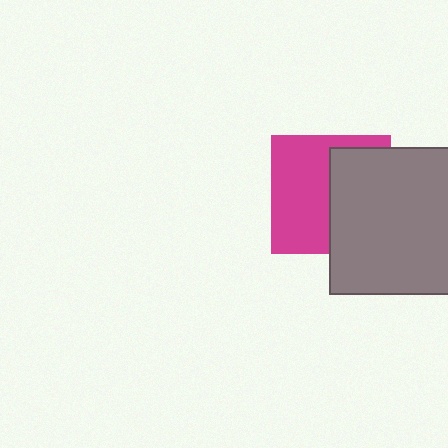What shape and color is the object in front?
The object in front is a gray square.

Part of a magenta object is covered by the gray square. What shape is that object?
It is a square.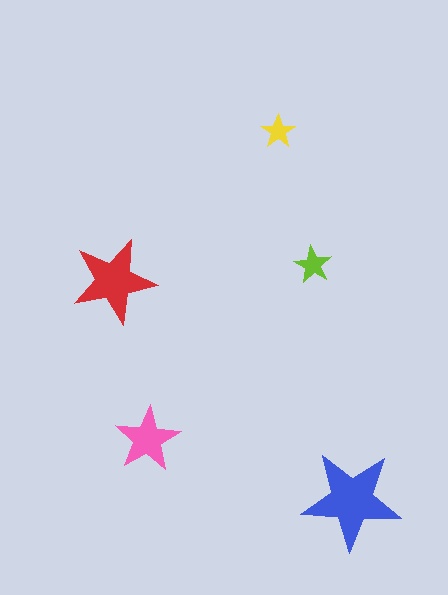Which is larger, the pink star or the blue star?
The blue one.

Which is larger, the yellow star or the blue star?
The blue one.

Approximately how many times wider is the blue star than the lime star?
About 2.5 times wider.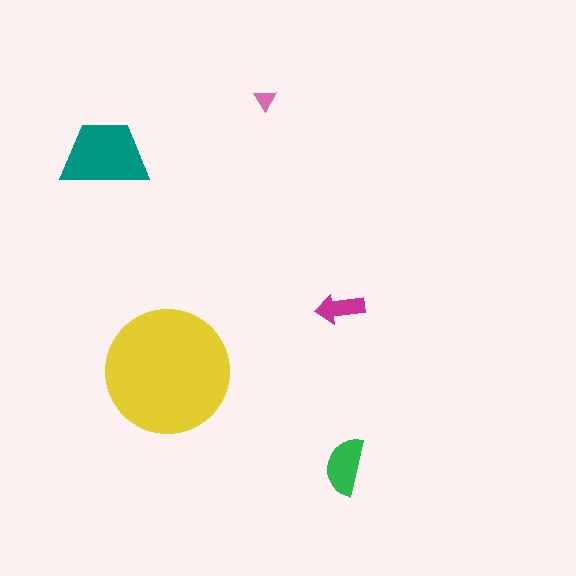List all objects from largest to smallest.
The yellow circle, the teal trapezoid, the green semicircle, the magenta arrow, the pink triangle.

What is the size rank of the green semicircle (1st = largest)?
3rd.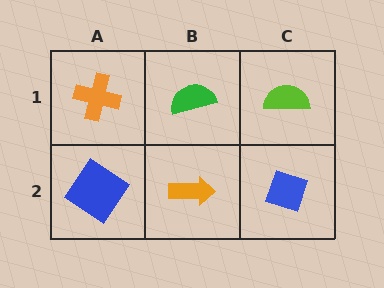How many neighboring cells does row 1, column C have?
2.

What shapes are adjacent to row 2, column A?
An orange cross (row 1, column A), an orange arrow (row 2, column B).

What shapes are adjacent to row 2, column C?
A lime semicircle (row 1, column C), an orange arrow (row 2, column B).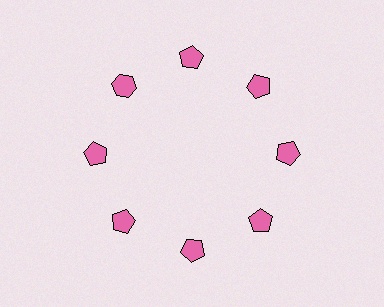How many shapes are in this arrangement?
There are 8 shapes arranged in a ring pattern.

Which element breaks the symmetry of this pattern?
The pink hexagon at roughly the 10 o'clock position breaks the symmetry. All other shapes are pink pentagons.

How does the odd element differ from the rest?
It has a different shape: hexagon instead of pentagon.